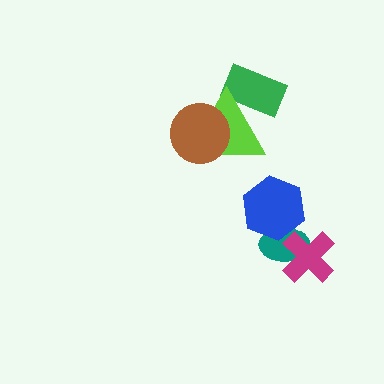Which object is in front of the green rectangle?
The lime triangle is in front of the green rectangle.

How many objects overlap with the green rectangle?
1 object overlaps with the green rectangle.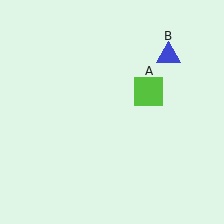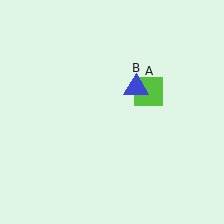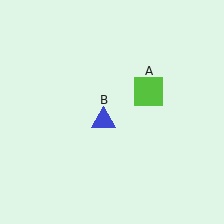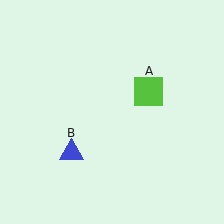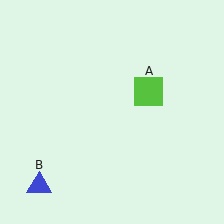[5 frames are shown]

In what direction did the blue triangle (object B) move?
The blue triangle (object B) moved down and to the left.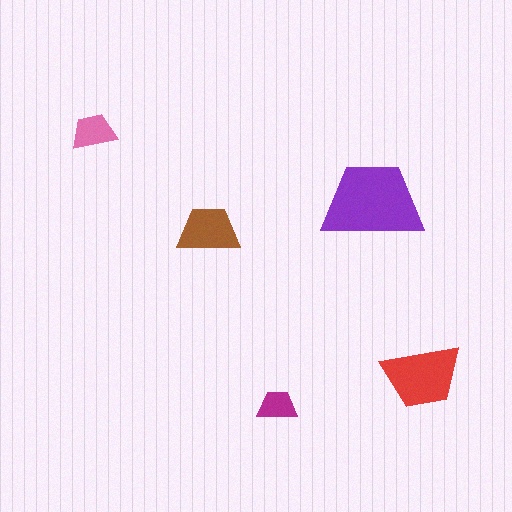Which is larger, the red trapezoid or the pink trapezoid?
The red one.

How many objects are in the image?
There are 5 objects in the image.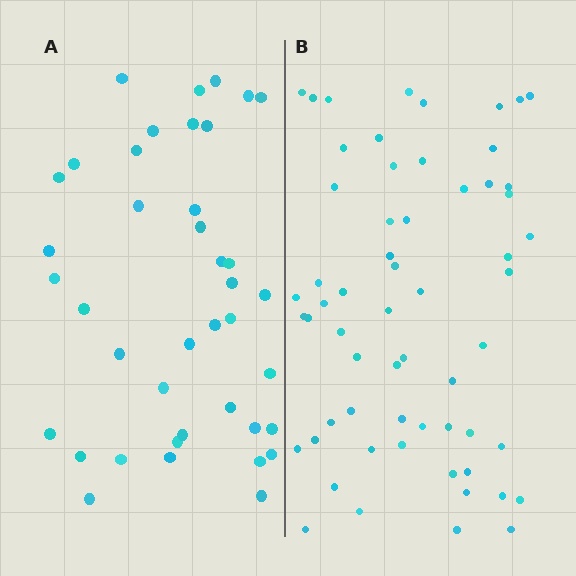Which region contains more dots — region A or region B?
Region B (the right region) has more dots.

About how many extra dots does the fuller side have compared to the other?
Region B has approximately 20 more dots than region A.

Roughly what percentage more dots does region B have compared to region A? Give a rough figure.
About 50% more.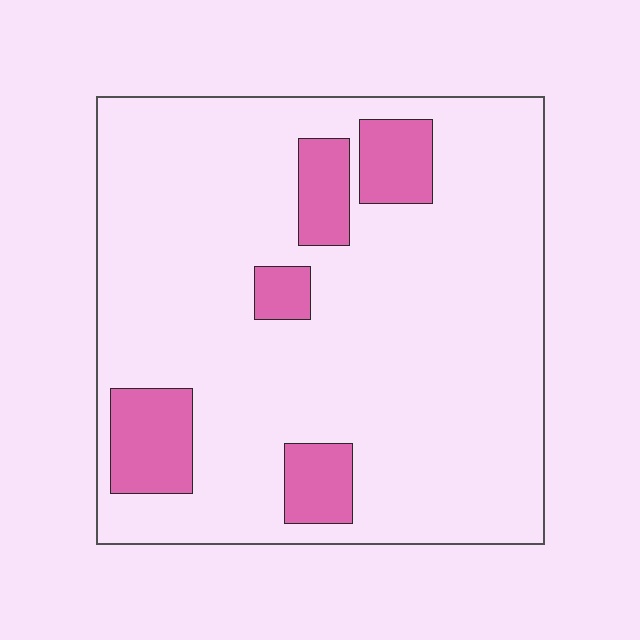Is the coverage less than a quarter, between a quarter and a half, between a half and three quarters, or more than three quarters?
Less than a quarter.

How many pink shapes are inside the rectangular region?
5.